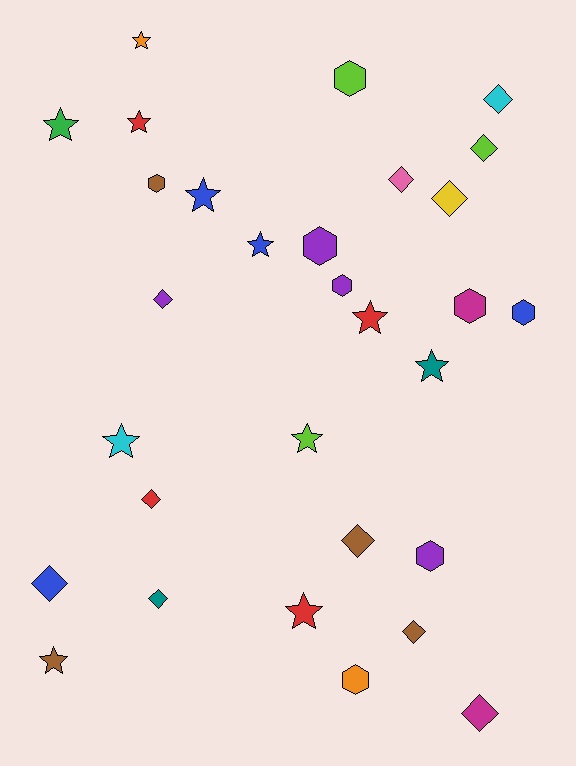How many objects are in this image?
There are 30 objects.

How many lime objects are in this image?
There are 3 lime objects.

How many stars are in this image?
There are 11 stars.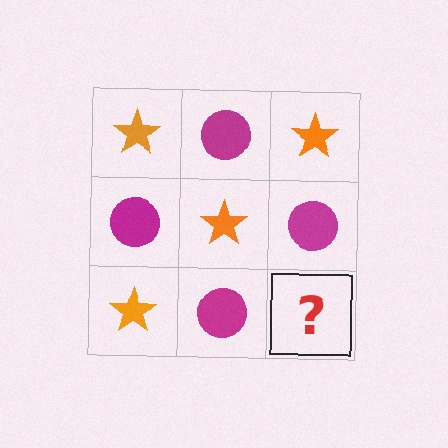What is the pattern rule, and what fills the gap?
The rule is that it alternates orange star and magenta circle in a checkerboard pattern. The gap should be filled with an orange star.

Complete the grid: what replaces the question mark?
The question mark should be replaced with an orange star.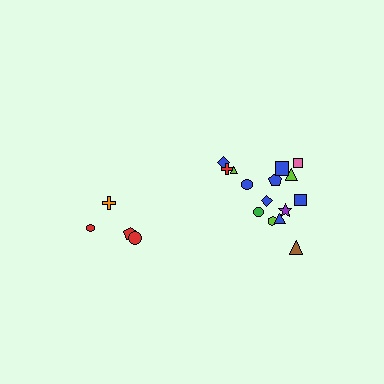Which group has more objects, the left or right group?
The right group.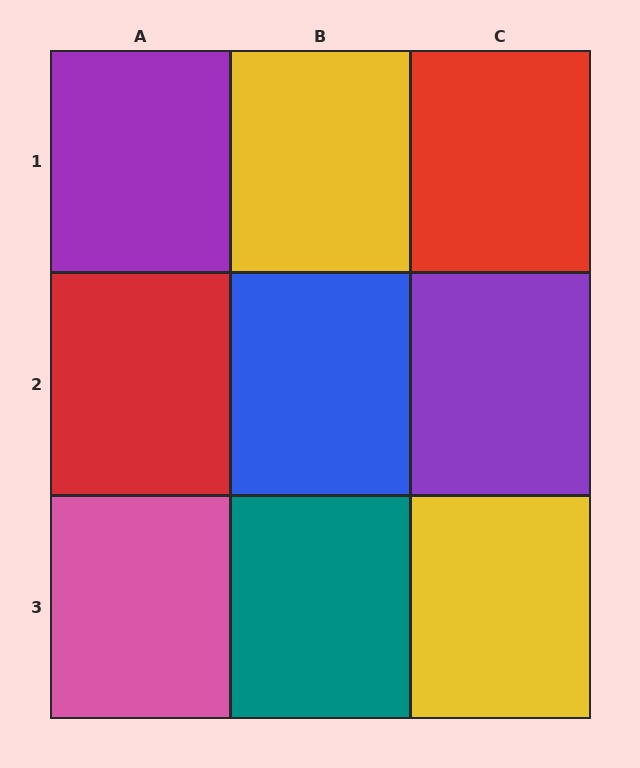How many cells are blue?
1 cell is blue.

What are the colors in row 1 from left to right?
Purple, yellow, red.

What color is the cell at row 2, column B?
Blue.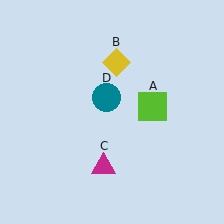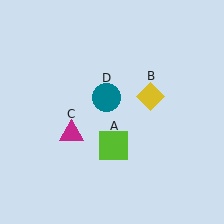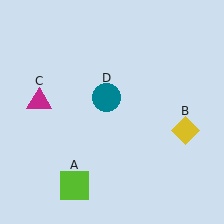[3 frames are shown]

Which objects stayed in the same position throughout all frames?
Teal circle (object D) remained stationary.